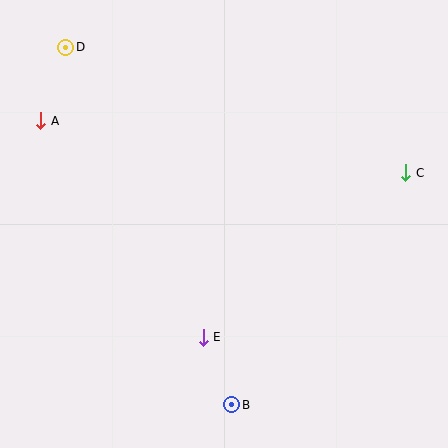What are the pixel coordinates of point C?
Point C is at (406, 173).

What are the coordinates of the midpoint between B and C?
The midpoint between B and C is at (319, 289).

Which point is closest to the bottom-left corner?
Point E is closest to the bottom-left corner.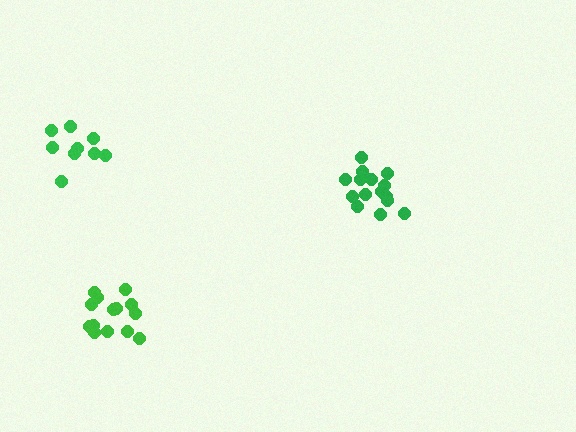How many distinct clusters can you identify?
There are 3 distinct clusters.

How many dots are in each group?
Group 1: 15 dots, Group 2: 9 dots, Group 3: 14 dots (38 total).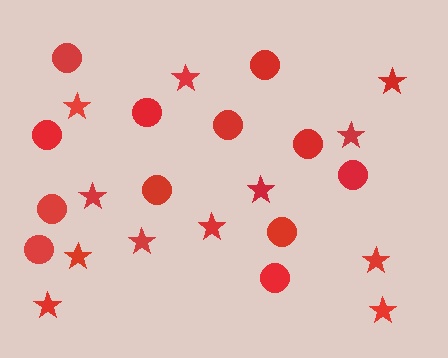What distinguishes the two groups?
There are 2 groups: one group of stars (12) and one group of circles (12).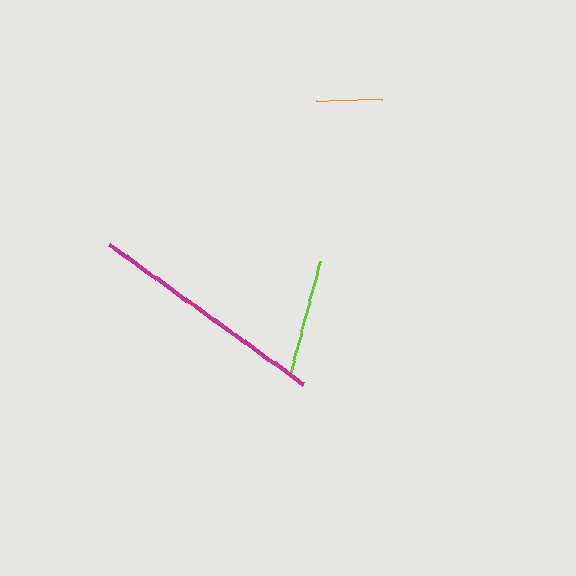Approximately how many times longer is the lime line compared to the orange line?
The lime line is approximately 1.8 times the length of the orange line.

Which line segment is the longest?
The magenta line is the longest at approximately 239 pixels.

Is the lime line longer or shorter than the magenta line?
The magenta line is longer than the lime line.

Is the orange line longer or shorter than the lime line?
The lime line is longer than the orange line.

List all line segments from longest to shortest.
From longest to shortest: magenta, lime, orange.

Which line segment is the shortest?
The orange line is the shortest at approximately 66 pixels.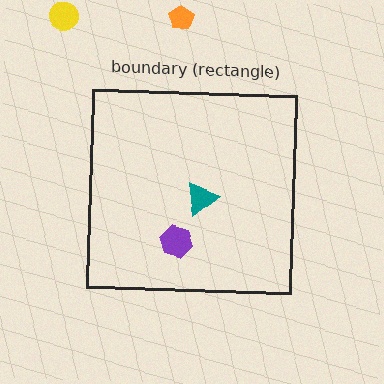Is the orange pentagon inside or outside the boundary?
Outside.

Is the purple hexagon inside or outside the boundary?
Inside.